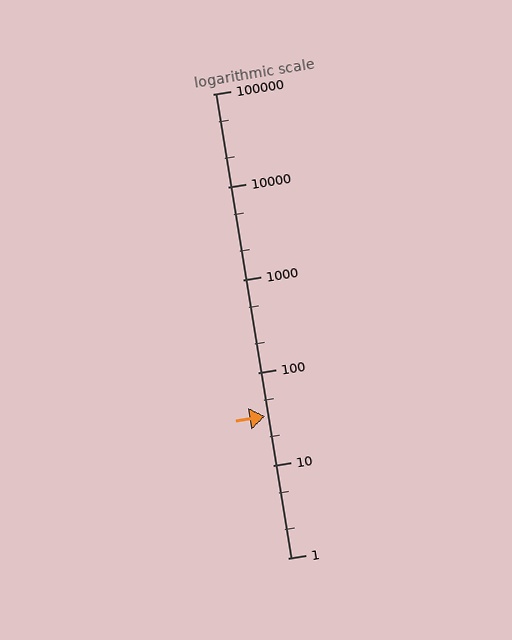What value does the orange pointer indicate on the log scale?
The pointer indicates approximately 34.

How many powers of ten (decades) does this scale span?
The scale spans 5 decades, from 1 to 100000.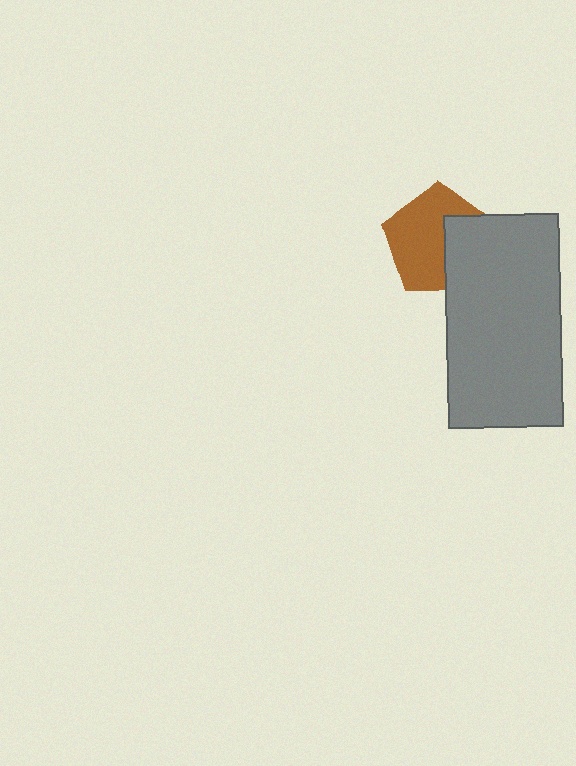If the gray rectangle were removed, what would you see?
You would see the complete brown pentagon.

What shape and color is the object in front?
The object in front is a gray rectangle.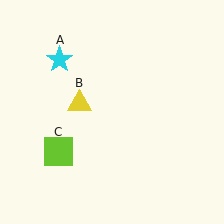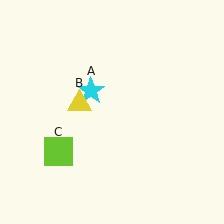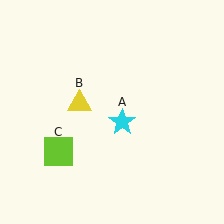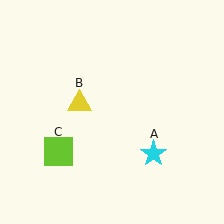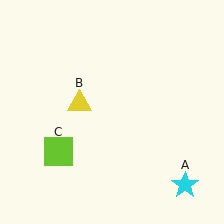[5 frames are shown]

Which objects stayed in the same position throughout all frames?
Yellow triangle (object B) and lime square (object C) remained stationary.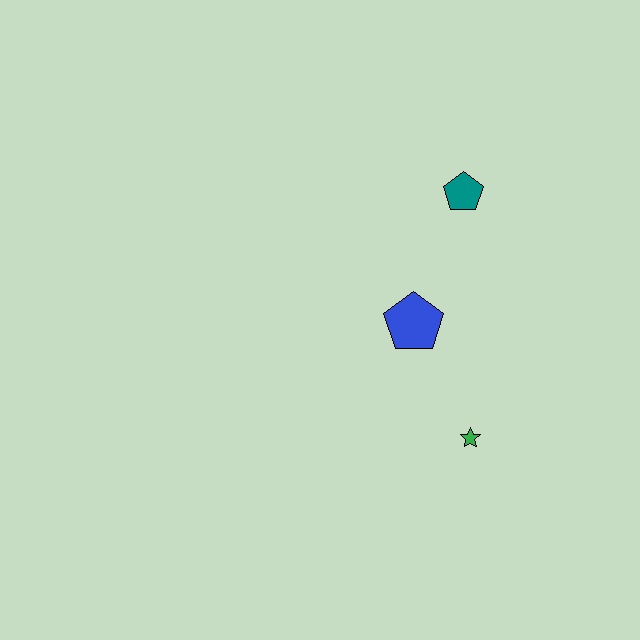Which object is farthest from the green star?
The teal pentagon is farthest from the green star.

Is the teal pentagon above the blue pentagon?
Yes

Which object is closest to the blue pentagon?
The green star is closest to the blue pentagon.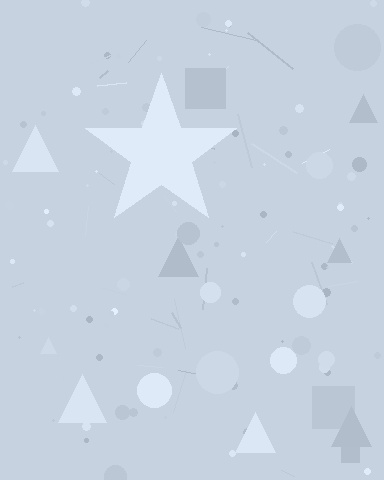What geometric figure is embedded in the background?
A star is embedded in the background.